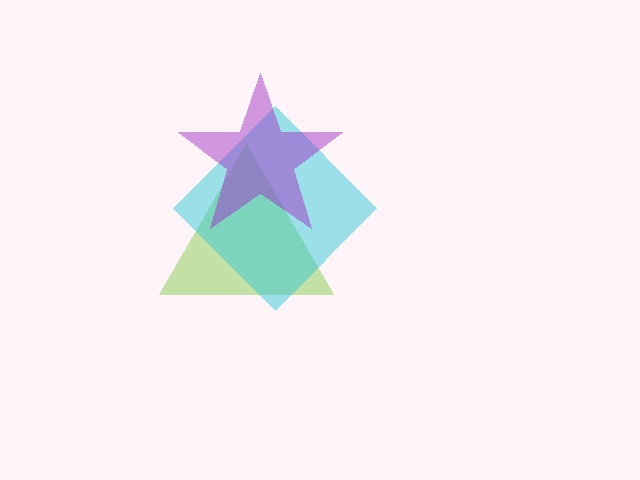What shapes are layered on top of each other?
The layered shapes are: a lime triangle, a cyan diamond, a purple star.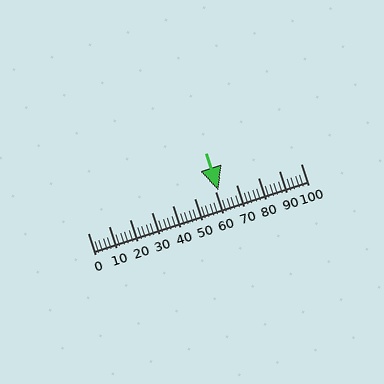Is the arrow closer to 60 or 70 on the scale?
The arrow is closer to 60.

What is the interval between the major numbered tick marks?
The major tick marks are spaced 10 units apart.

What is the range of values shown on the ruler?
The ruler shows values from 0 to 100.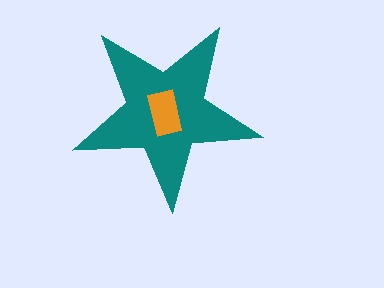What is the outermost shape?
The teal star.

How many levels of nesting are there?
2.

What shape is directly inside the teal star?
The orange rectangle.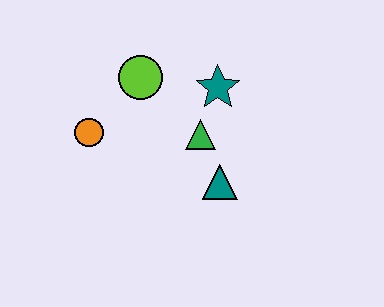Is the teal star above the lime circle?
No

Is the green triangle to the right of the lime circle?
Yes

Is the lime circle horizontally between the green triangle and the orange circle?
Yes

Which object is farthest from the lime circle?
The teal triangle is farthest from the lime circle.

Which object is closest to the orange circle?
The lime circle is closest to the orange circle.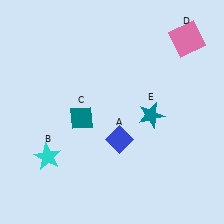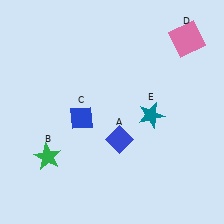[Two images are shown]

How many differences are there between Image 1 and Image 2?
There are 2 differences between the two images.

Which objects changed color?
B changed from cyan to green. C changed from teal to blue.